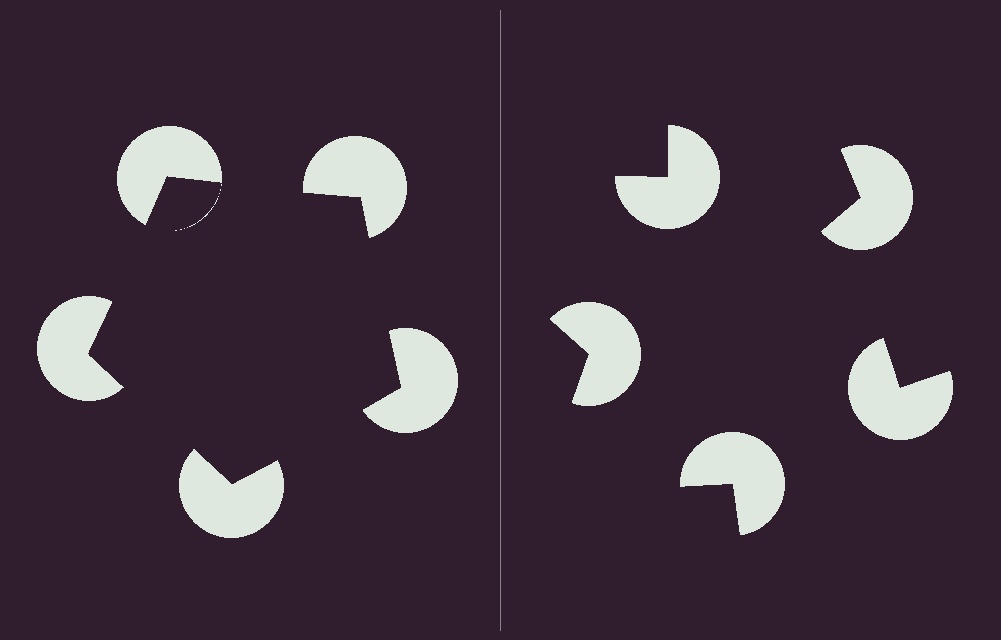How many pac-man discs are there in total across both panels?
10 — 5 on each side.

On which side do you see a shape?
An illusory pentagon appears on the left side. On the right side the wedge cuts are rotated, so no coherent shape forms.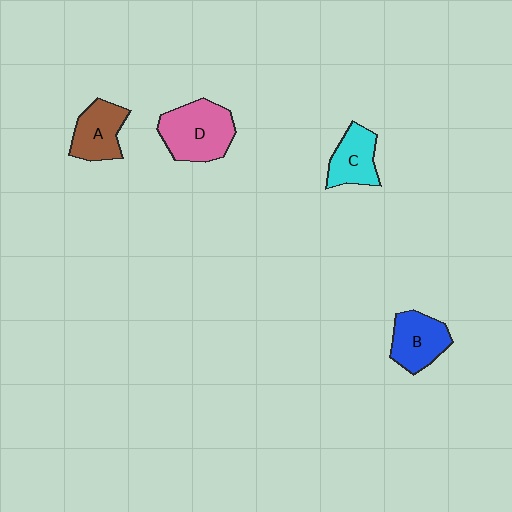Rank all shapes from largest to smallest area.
From largest to smallest: D (pink), B (blue), A (brown), C (cyan).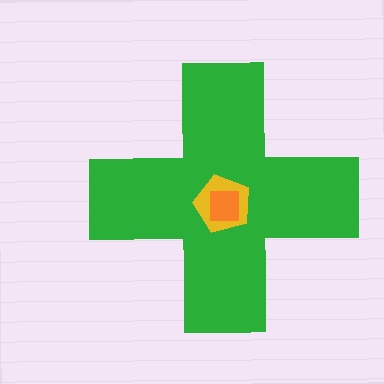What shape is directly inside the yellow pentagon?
The orange square.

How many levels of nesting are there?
3.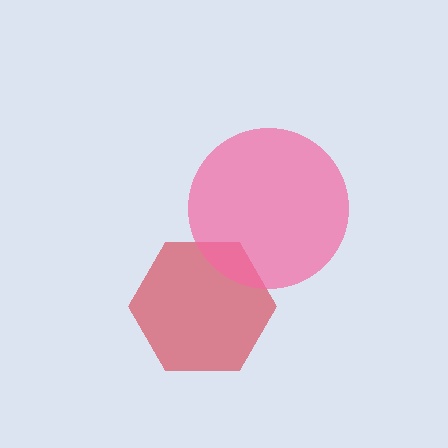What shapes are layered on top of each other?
The layered shapes are: a red hexagon, a pink circle.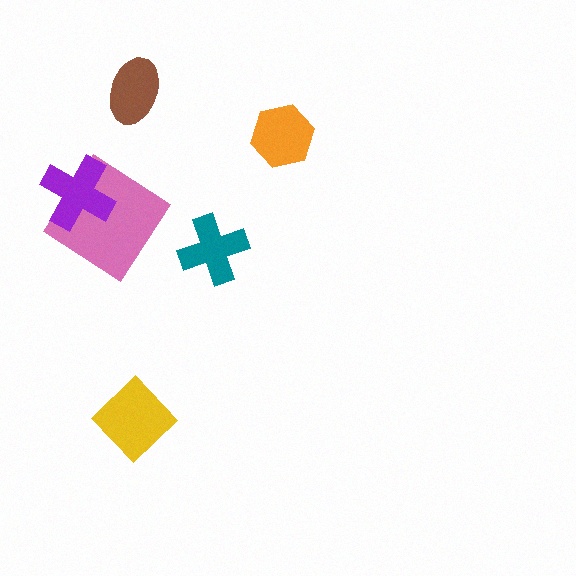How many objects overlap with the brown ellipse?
0 objects overlap with the brown ellipse.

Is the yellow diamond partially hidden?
No, no other shape covers it.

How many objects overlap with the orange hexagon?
0 objects overlap with the orange hexagon.